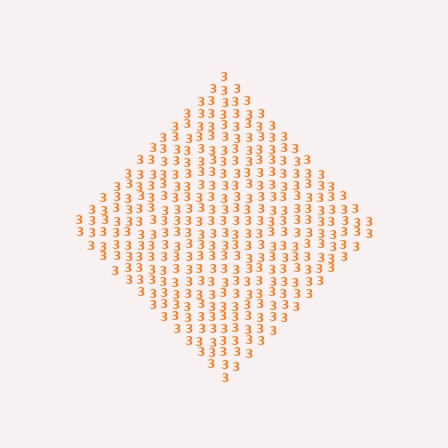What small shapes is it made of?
It is made of small digit 3's.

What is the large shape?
The large shape is a diamond.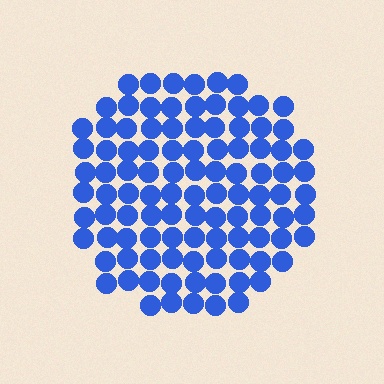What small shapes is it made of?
It is made of small circles.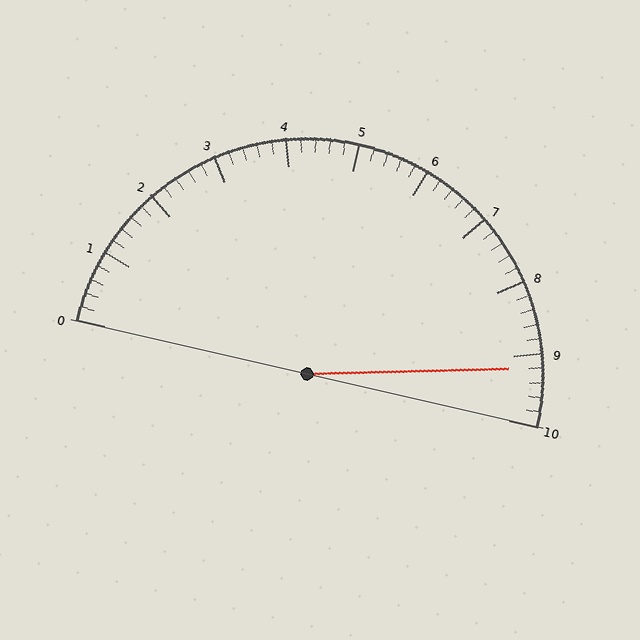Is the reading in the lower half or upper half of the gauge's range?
The reading is in the upper half of the range (0 to 10).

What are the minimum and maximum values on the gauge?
The gauge ranges from 0 to 10.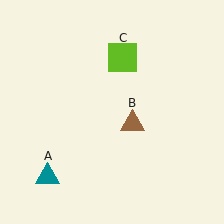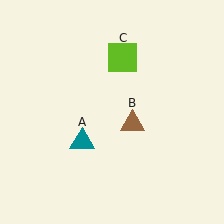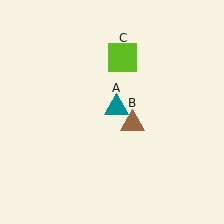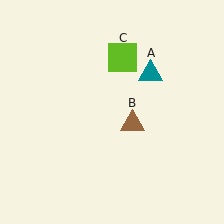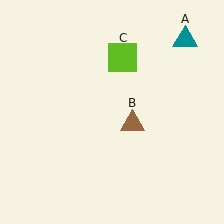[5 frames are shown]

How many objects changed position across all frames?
1 object changed position: teal triangle (object A).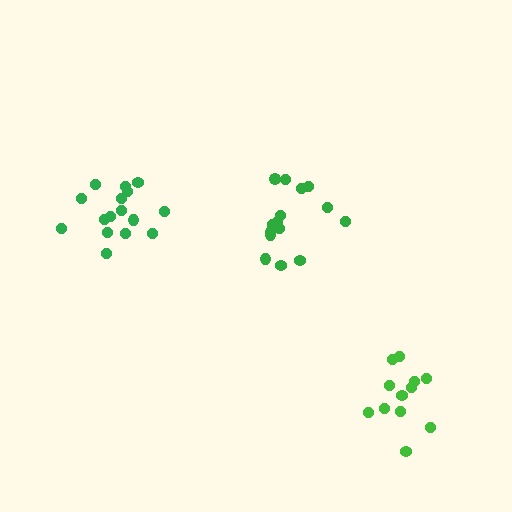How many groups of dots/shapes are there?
There are 3 groups.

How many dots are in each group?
Group 1: 15 dots, Group 2: 12 dots, Group 3: 16 dots (43 total).